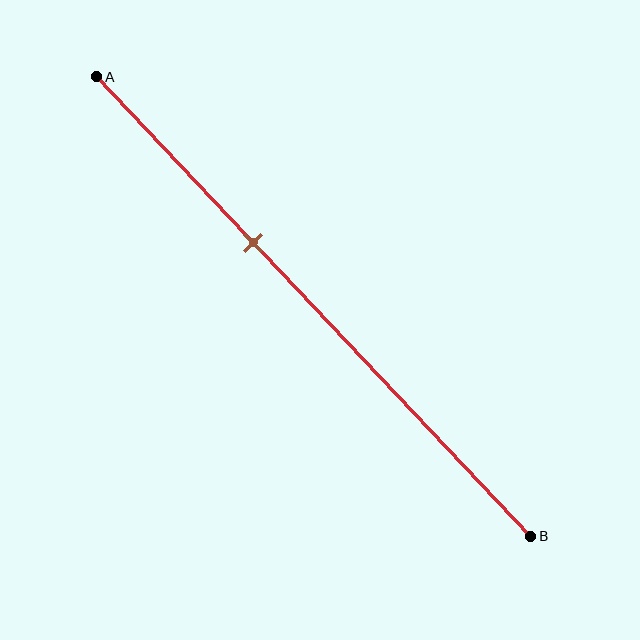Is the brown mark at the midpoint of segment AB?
No, the mark is at about 35% from A, not at the 50% midpoint.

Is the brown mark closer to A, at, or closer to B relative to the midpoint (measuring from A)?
The brown mark is closer to point A than the midpoint of segment AB.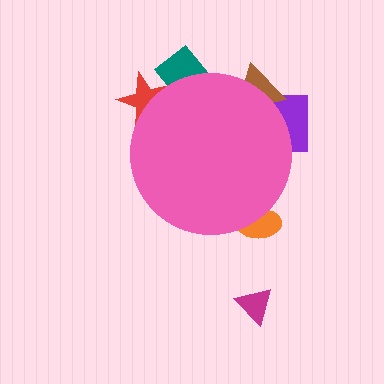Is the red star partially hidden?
Yes, the red star is partially hidden behind the pink circle.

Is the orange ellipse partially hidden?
Yes, the orange ellipse is partially hidden behind the pink circle.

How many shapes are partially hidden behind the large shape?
5 shapes are partially hidden.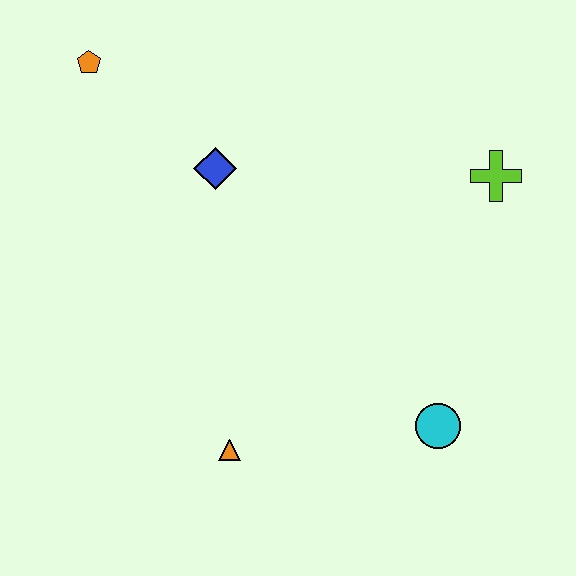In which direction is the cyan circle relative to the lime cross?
The cyan circle is below the lime cross.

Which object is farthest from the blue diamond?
The cyan circle is farthest from the blue diamond.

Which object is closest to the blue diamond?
The orange pentagon is closest to the blue diamond.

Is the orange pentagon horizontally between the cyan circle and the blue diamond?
No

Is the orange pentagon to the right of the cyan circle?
No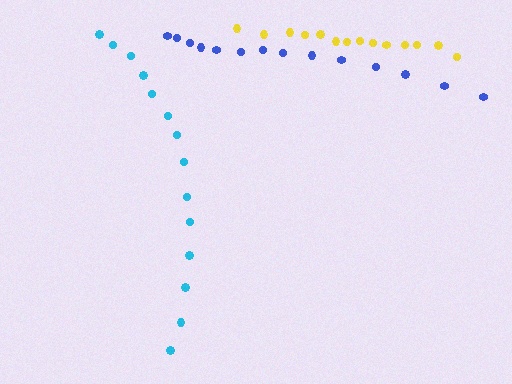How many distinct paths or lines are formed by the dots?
There are 3 distinct paths.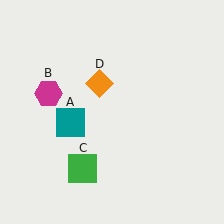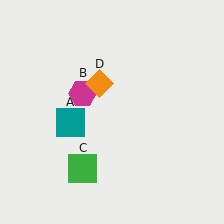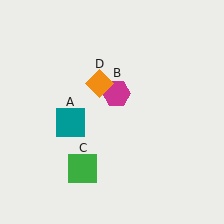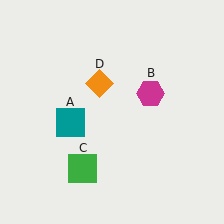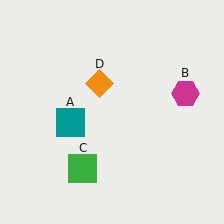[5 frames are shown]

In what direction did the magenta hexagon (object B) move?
The magenta hexagon (object B) moved right.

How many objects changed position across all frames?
1 object changed position: magenta hexagon (object B).